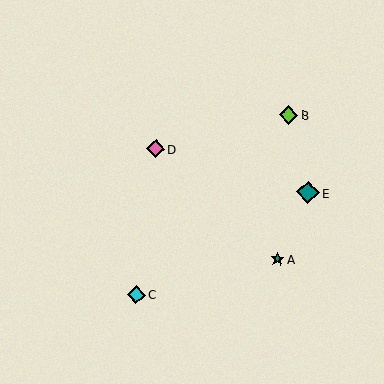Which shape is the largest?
The teal diamond (labeled E) is the largest.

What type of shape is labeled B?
Shape B is a lime diamond.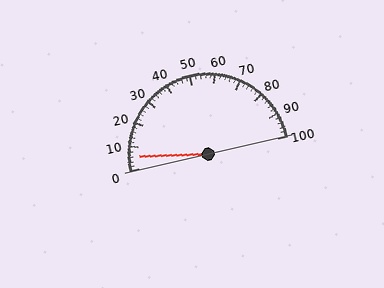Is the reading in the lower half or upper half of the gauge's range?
The reading is in the lower half of the range (0 to 100).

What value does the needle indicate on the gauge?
The needle indicates approximately 6.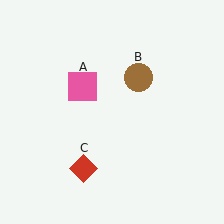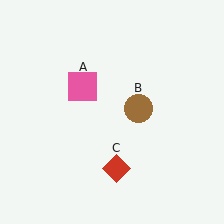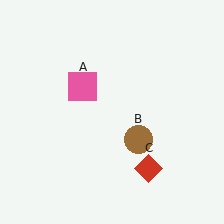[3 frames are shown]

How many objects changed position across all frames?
2 objects changed position: brown circle (object B), red diamond (object C).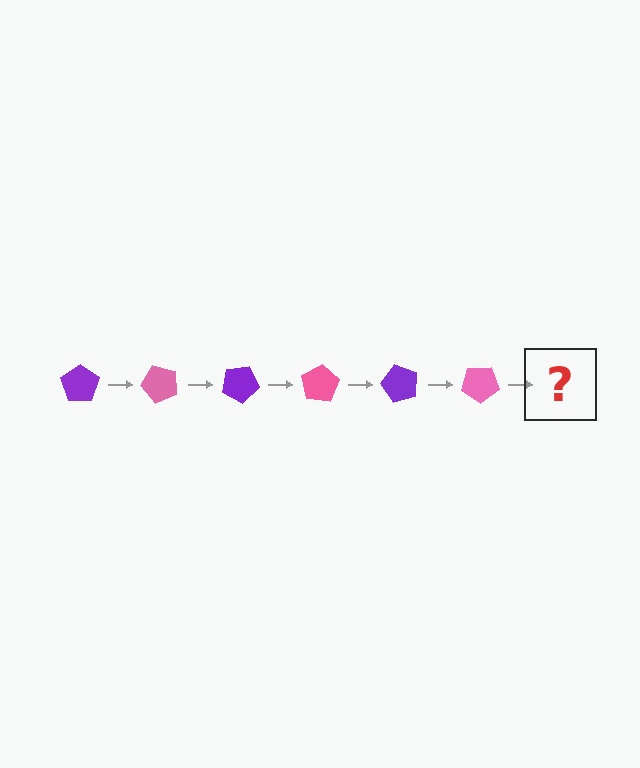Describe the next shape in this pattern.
It should be a purple pentagon, rotated 300 degrees from the start.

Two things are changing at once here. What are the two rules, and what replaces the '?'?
The two rules are that it rotates 50 degrees each step and the color cycles through purple and pink. The '?' should be a purple pentagon, rotated 300 degrees from the start.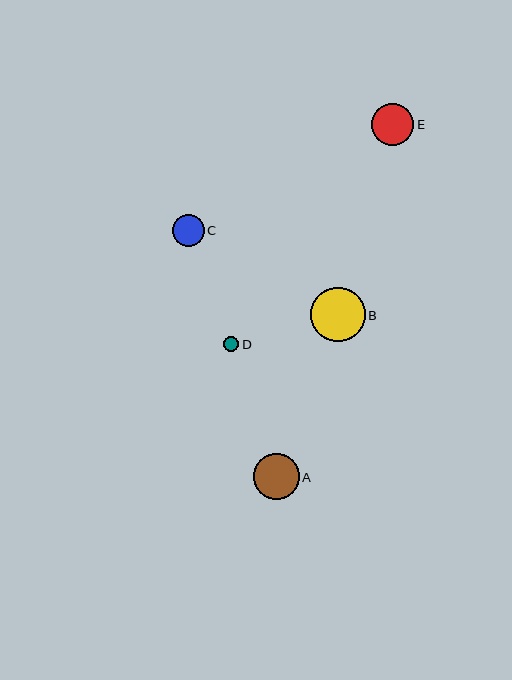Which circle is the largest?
Circle B is the largest with a size of approximately 54 pixels.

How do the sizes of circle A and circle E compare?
Circle A and circle E are approximately the same size.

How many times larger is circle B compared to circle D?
Circle B is approximately 3.6 times the size of circle D.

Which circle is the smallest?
Circle D is the smallest with a size of approximately 15 pixels.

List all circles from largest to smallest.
From largest to smallest: B, A, E, C, D.